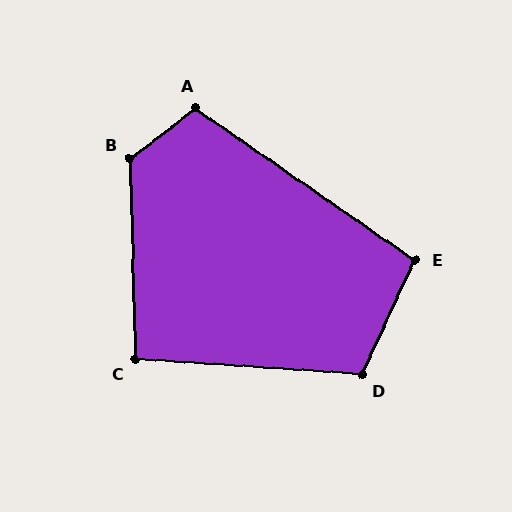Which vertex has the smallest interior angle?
C, at approximately 95 degrees.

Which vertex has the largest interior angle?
B, at approximately 126 degrees.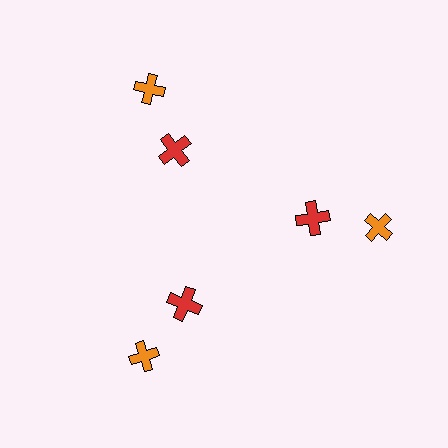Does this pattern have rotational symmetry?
Yes, this pattern has 3-fold rotational symmetry. It looks the same after rotating 120 degrees around the center.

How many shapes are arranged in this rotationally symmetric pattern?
There are 6 shapes, arranged in 3 groups of 2.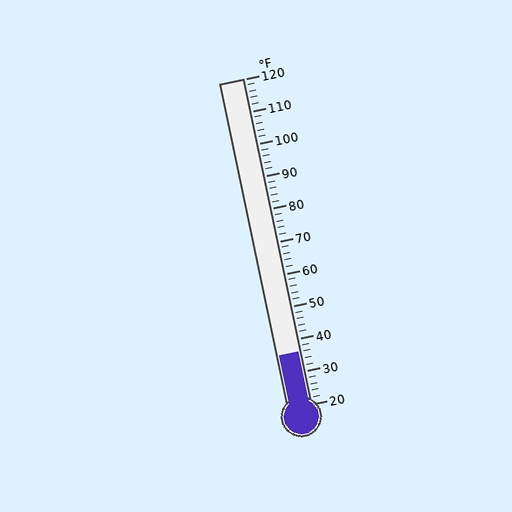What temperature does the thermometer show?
The thermometer shows approximately 36°F.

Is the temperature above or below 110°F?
The temperature is below 110°F.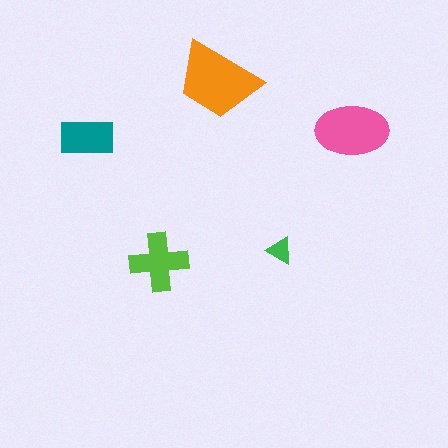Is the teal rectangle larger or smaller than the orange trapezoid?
Smaller.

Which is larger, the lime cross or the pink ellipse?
The pink ellipse.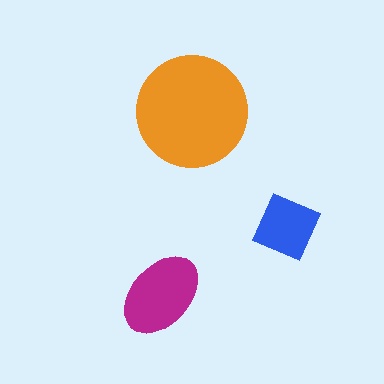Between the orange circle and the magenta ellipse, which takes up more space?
The orange circle.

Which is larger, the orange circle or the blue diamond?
The orange circle.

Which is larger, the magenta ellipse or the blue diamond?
The magenta ellipse.